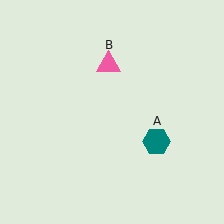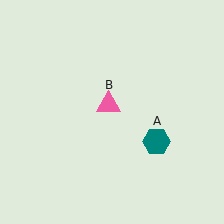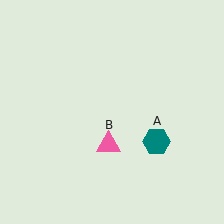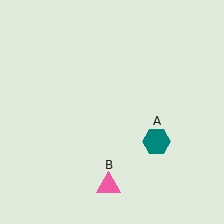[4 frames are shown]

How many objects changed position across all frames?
1 object changed position: pink triangle (object B).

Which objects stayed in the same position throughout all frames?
Teal hexagon (object A) remained stationary.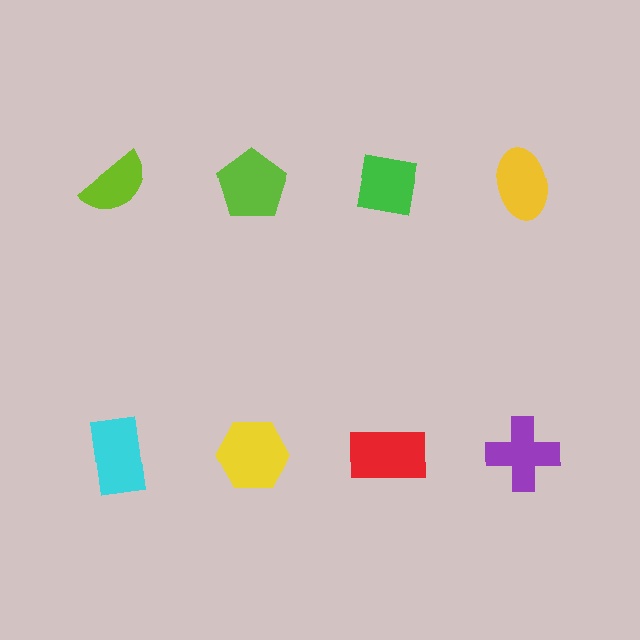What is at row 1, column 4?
A yellow ellipse.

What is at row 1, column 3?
A green square.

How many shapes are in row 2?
4 shapes.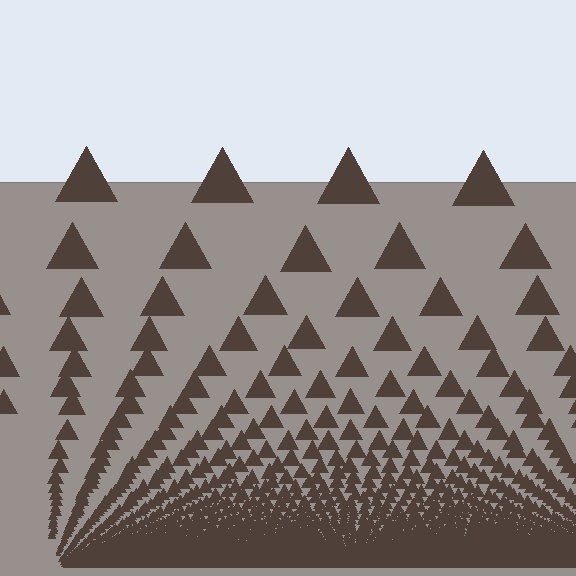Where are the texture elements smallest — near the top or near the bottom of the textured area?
Near the bottom.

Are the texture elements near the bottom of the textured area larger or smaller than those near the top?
Smaller. The gradient is inverted — elements near the bottom are smaller and denser.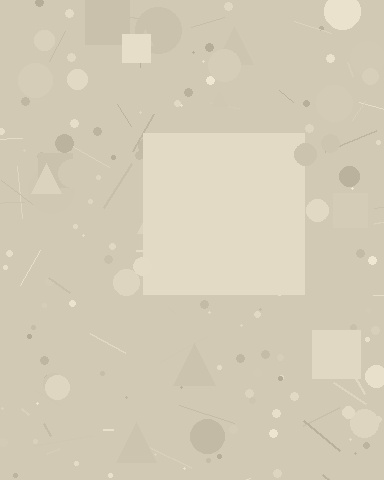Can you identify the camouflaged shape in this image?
The camouflaged shape is a square.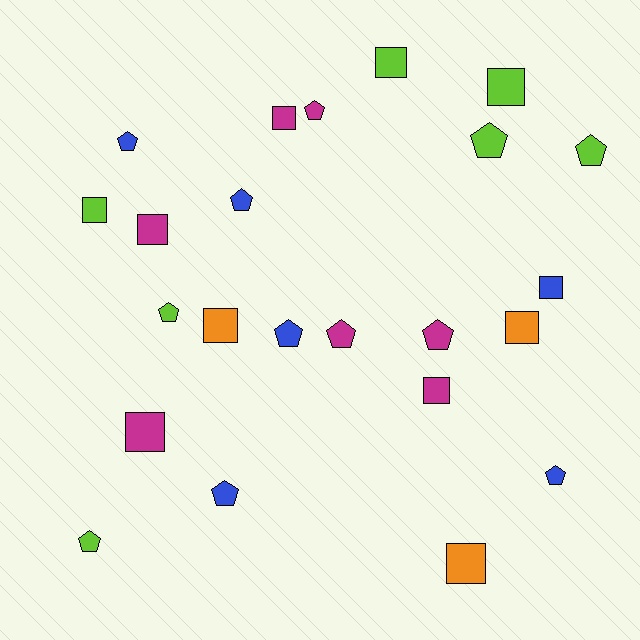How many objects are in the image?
There are 23 objects.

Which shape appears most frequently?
Pentagon, with 12 objects.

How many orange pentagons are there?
There are no orange pentagons.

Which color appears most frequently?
Magenta, with 7 objects.